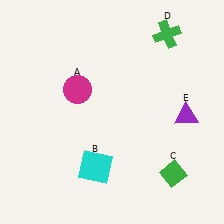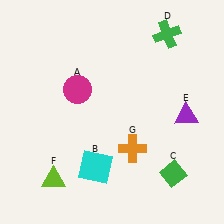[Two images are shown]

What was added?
A lime triangle (F), an orange cross (G) were added in Image 2.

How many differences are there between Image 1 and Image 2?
There are 2 differences between the two images.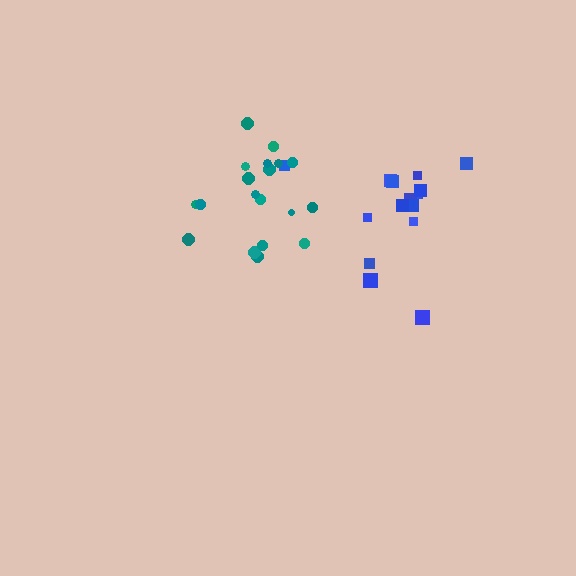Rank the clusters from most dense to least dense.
teal, blue.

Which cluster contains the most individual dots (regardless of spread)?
Teal (19).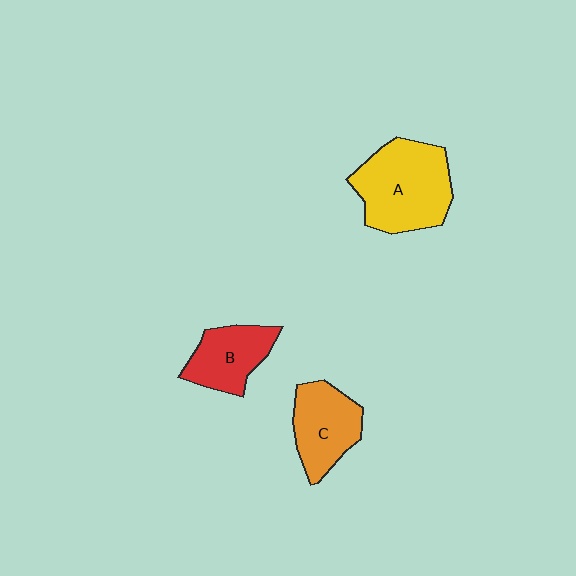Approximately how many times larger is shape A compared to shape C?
Approximately 1.5 times.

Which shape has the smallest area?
Shape B (red).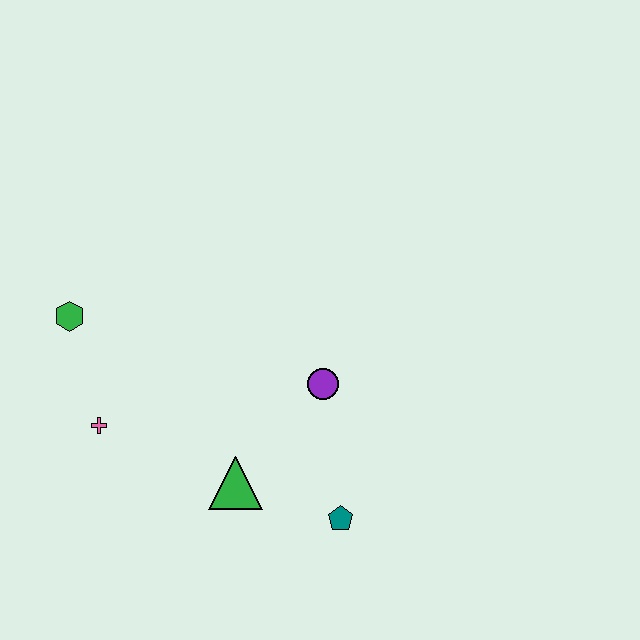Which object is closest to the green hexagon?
The pink cross is closest to the green hexagon.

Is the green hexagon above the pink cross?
Yes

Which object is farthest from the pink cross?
The teal pentagon is farthest from the pink cross.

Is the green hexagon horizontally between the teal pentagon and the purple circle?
No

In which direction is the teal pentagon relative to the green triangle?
The teal pentagon is to the right of the green triangle.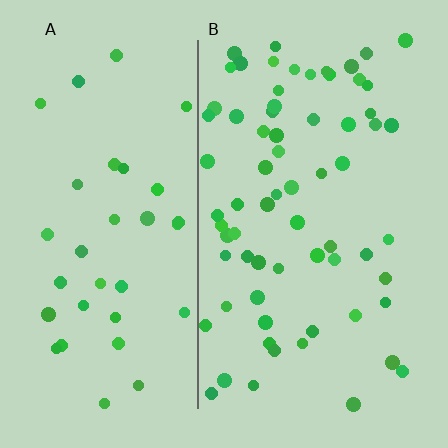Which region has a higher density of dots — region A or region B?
B (the right).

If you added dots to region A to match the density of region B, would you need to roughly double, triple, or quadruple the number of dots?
Approximately double.